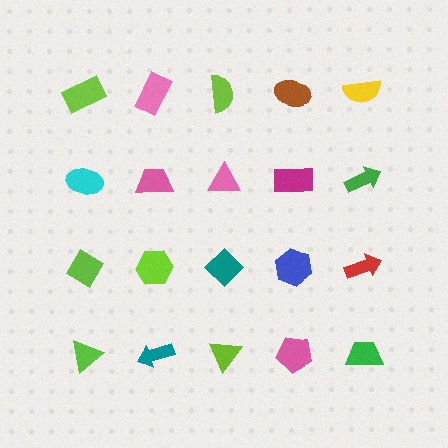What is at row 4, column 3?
A lime triangle.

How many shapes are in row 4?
5 shapes.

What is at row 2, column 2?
A pink trapezoid.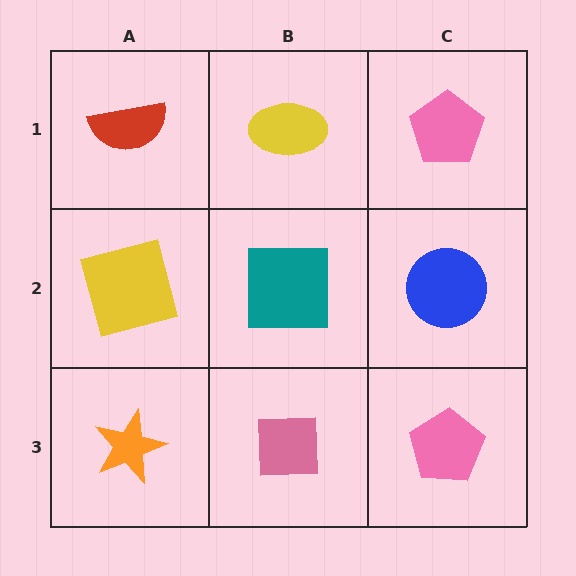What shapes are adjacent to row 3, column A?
A yellow square (row 2, column A), a pink square (row 3, column B).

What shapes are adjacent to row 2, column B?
A yellow ellipse (row 1, column B), a pink square (row 3, column B), a yellow square (row 2, column A), a blue circle (row 2, column C).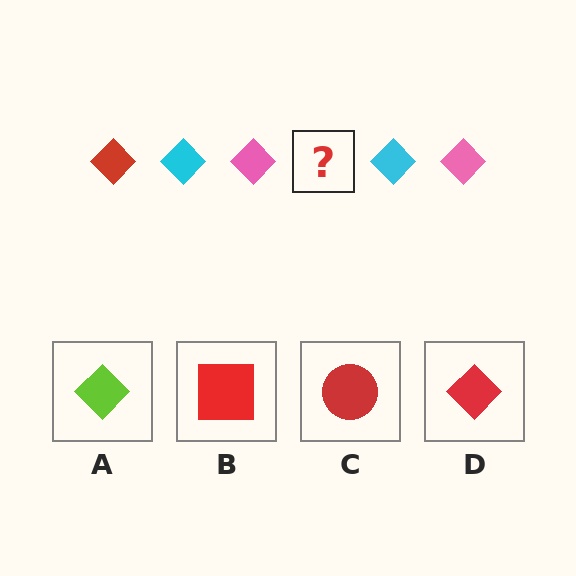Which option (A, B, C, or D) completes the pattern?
D.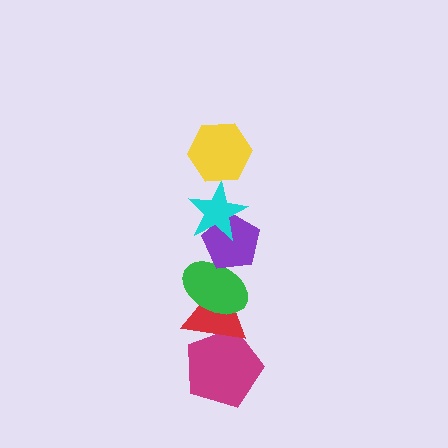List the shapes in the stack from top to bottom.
From top to bottom: the yellow hexagon, the cyan star, the purple pentagon, the green ellipse, the red triangle, the magenta pentagon.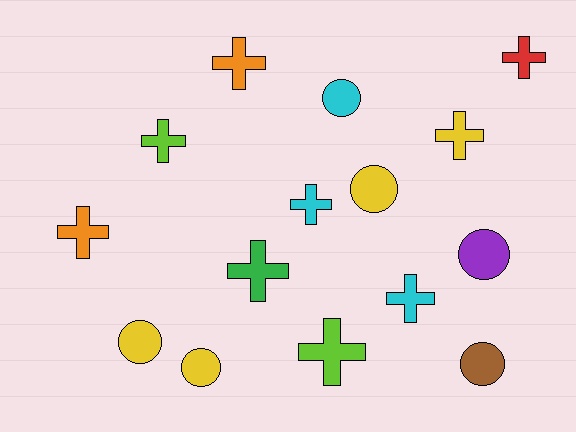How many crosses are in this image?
There are 9 crosses.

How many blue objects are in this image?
There are no blue objects.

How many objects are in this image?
There are 15 objects.